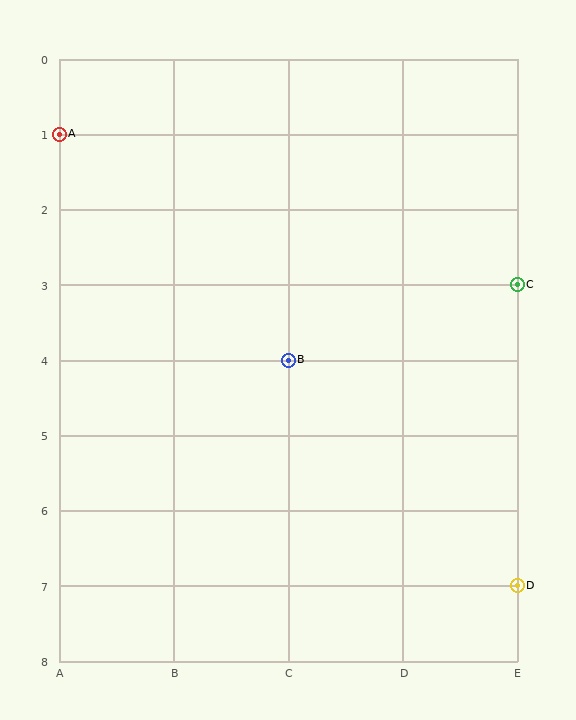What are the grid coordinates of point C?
Point C is at grid coordinates (E, 3).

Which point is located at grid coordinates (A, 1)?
Point A is at (A, 1).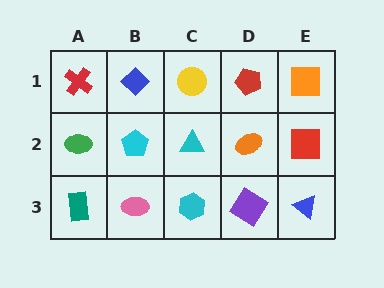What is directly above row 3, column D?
An orange ellipse.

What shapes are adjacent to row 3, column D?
An orange ellipse (row 2, column D), a cyan hexagon (row 3, column C), a blue triangle (row 3, column E).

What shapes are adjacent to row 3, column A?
A green ellipse (row 2, column A), a pink ellipse (row 3, column B).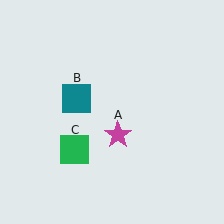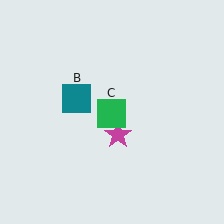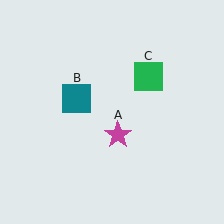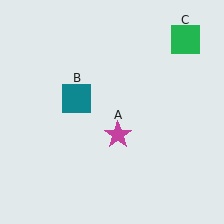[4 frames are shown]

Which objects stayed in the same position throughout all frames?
Magenta star (object A) and teal square (object B) remained stationary.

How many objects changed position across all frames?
1 object changed position: green square (object C).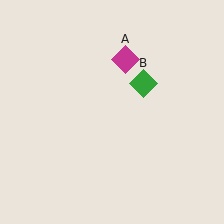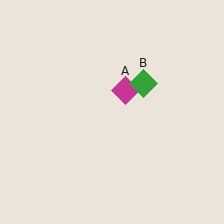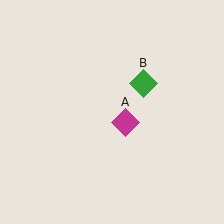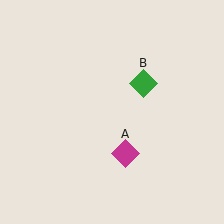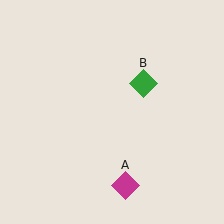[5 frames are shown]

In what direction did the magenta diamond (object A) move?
The magenta diamond (object A) moved down.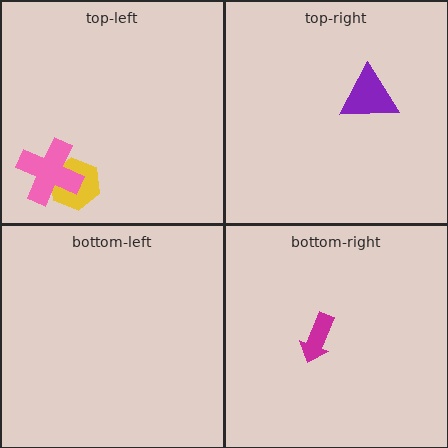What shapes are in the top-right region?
The purple triangle.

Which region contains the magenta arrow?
The bottom-right region.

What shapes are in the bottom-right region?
The magenta arrow.